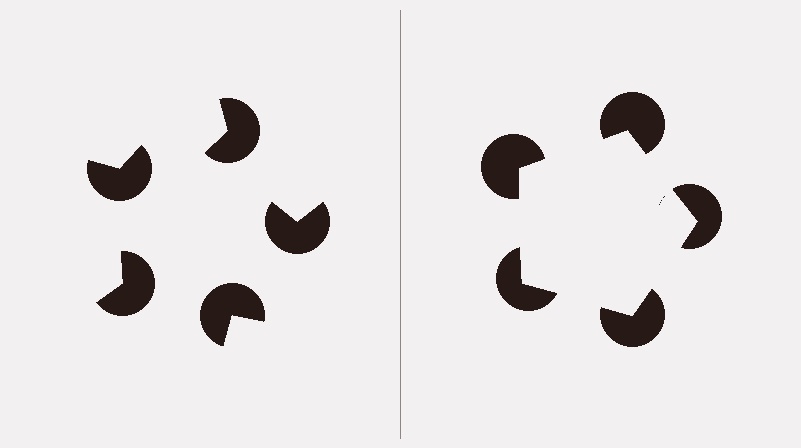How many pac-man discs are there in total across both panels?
10 — 5 on each side.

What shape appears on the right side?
An illusory pentagon.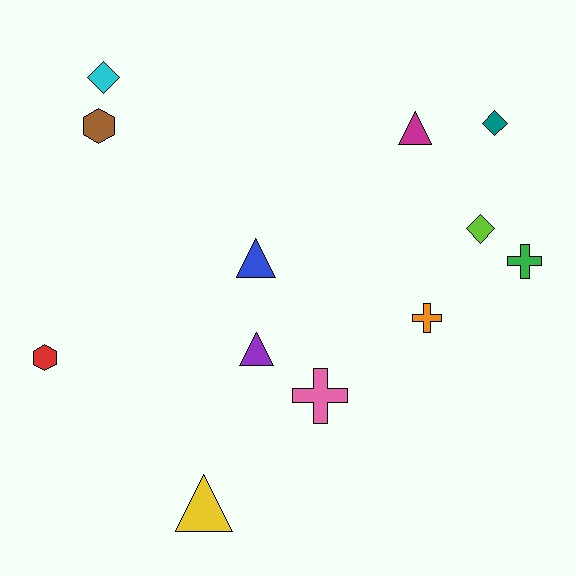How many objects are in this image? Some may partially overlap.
There are 12 objects.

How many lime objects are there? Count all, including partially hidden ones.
There is 1 lime object.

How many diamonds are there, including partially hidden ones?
There are 3 diamonds.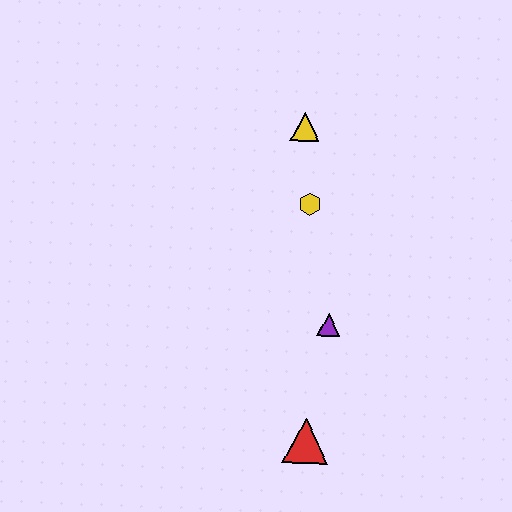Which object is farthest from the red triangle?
The yellow triangle is farthest from the red triangle.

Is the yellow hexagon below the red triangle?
No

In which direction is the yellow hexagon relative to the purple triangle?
The yellow hexagon is above the purple triangle.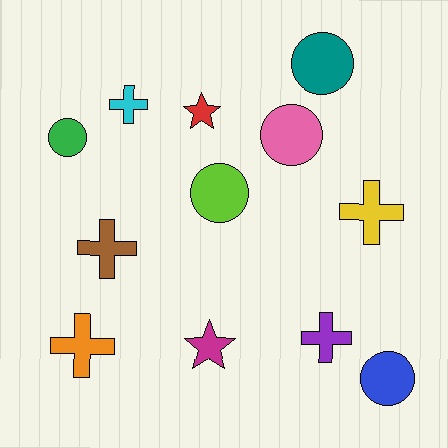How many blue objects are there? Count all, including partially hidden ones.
There is 1 blue object.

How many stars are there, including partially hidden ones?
There are 2 stars.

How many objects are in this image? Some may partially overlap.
There are 12 objects.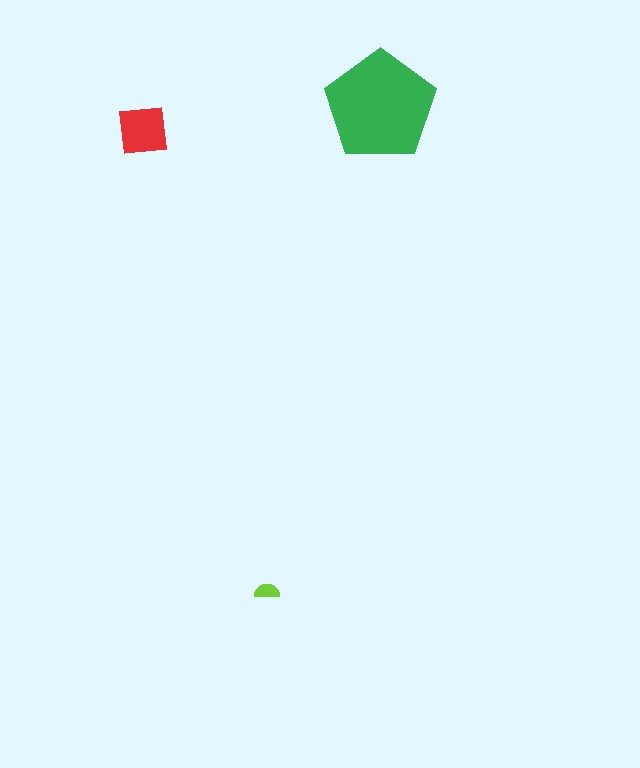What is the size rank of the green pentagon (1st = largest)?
1st.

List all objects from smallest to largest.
The lime semicircle, the red square, the green pentagon.